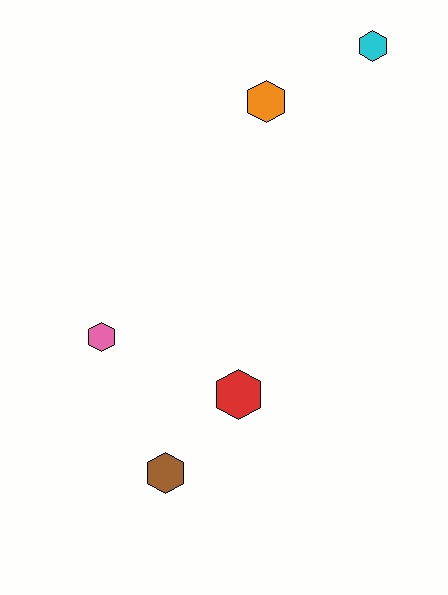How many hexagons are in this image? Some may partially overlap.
There are 5 hexagons.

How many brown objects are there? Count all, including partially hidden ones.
There is 1 brown object.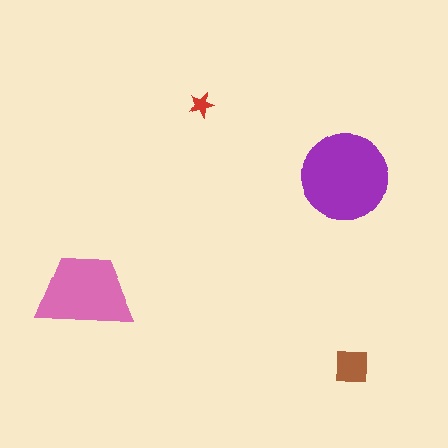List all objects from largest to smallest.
The purple circle, the pink trapezoid, the brown square, the red star.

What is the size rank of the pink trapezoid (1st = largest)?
2nd.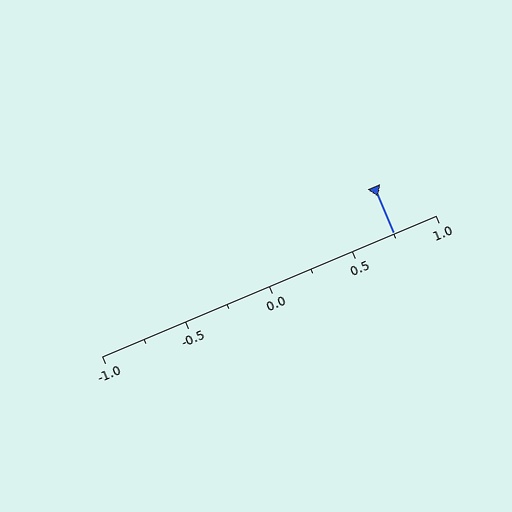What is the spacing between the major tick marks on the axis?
The major ticks are spaced 0.5 apart.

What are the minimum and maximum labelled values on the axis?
The axis runs from -1.0 to 1.0.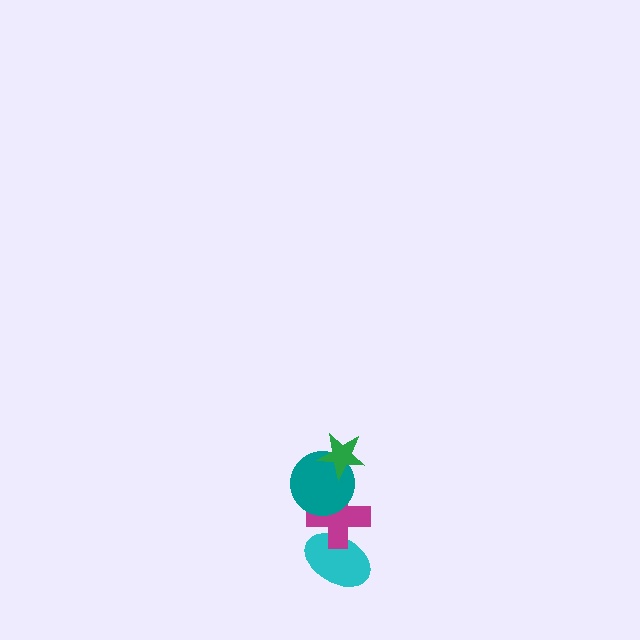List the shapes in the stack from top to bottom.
From top to bottom: the green star, the teal circle, the magenta cross, the cyan ellipse.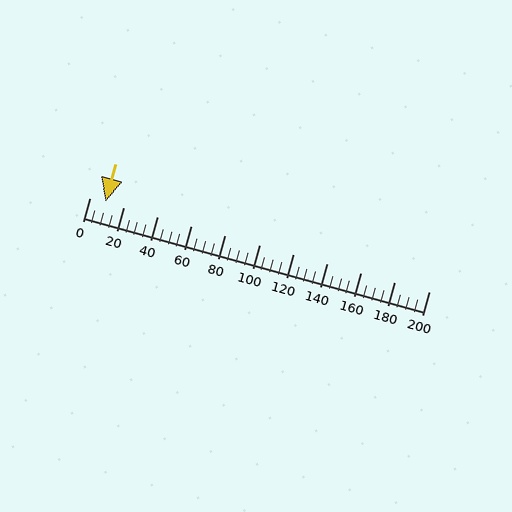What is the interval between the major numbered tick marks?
The major tick marks are spaced 20 units apart.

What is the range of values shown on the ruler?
The ruler shows values from 0 to 200.